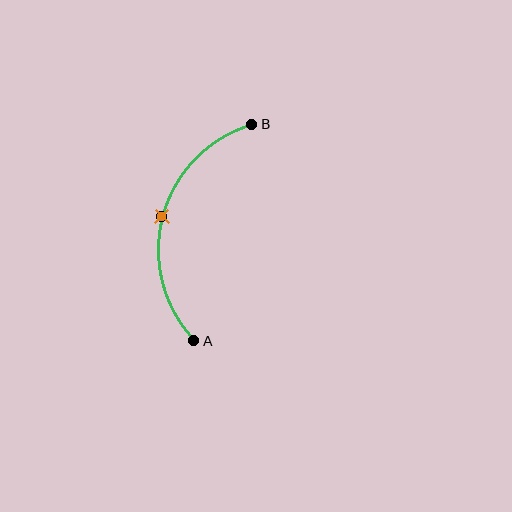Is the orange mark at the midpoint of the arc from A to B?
Yes. The orange mark lies on the arc at equal arc-length from both A and B — it is the arc midpoint.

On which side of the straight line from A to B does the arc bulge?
The arc bulges to the left of the straight line connecting A and B.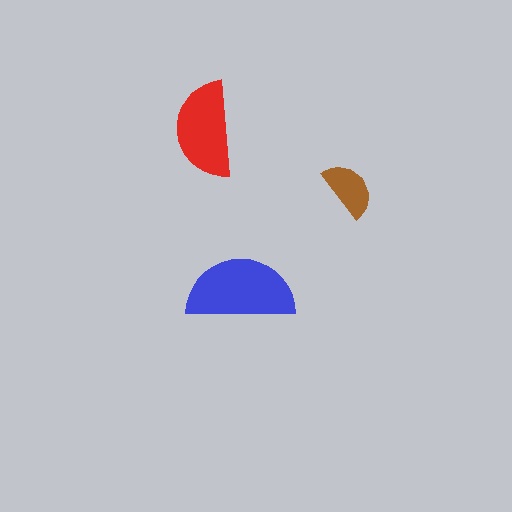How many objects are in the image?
There are 3 objects in the image.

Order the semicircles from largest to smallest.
the blue one, the red one, the brown one.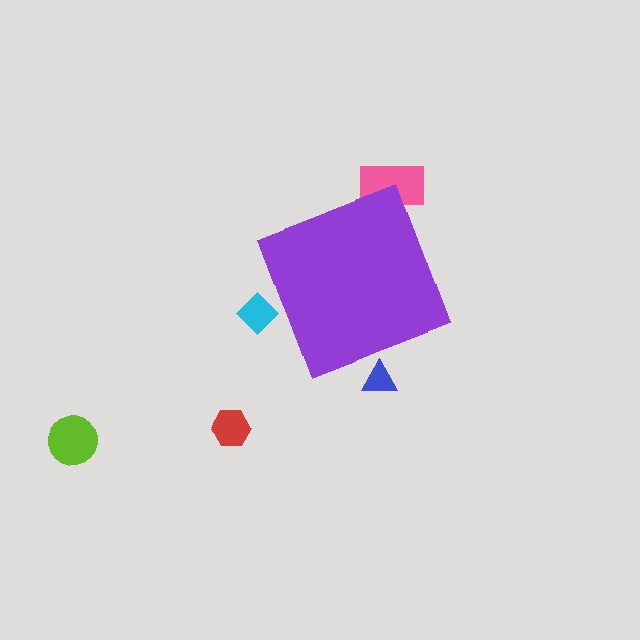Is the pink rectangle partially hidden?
Yes, the pink rectangle is partially hidden behind the purple diamond.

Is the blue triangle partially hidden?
Yes, the blue triangle is partially hidden behind the purple diamond.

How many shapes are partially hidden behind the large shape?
3 shapes are partially hidden.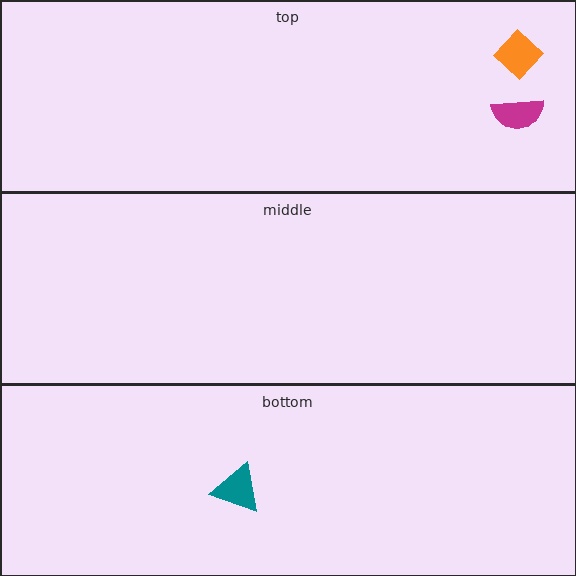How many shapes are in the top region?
2.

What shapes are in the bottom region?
The teal triangle.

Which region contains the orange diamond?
The top region.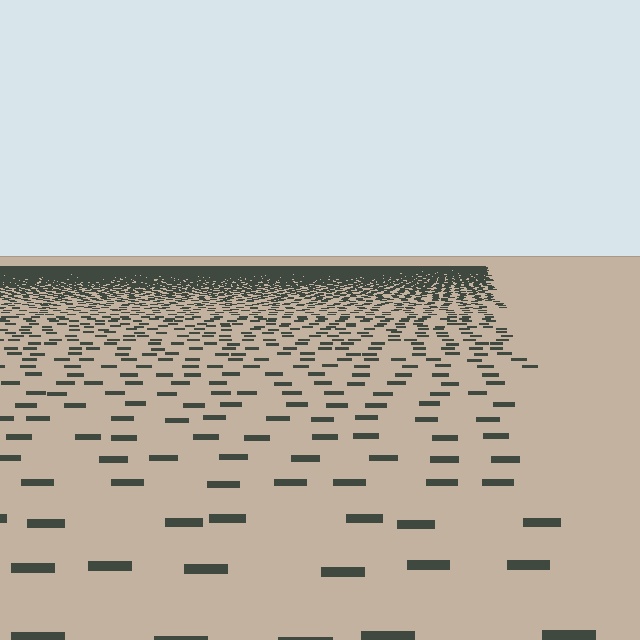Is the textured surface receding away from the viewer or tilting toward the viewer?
The surface is receding away from the viewer. Texture elements get smaller and denser toward the top.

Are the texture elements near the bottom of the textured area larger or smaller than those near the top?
Larger. Near the bottom, elements are closer to the viewer and appear at a bigger on-screen size.